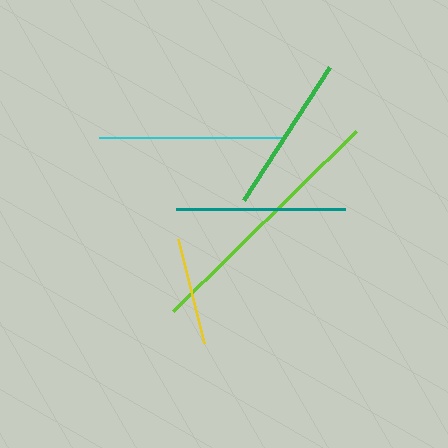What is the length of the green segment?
The green segment is approximately 158 pixels long.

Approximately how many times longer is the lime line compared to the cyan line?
The lime line is approximately 1.4 times the length of the cyan line.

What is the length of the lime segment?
The lime segment is approximately 257 pixels long.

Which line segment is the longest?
The lime line is the longest at approximately 257 pixels.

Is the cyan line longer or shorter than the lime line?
The lime line is longer than the cyan line.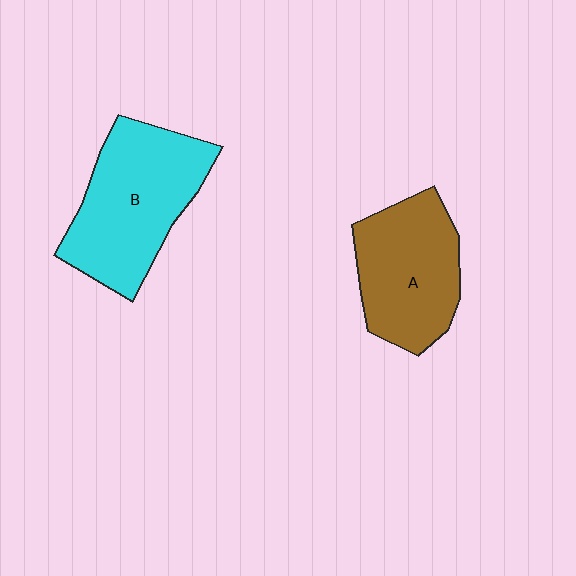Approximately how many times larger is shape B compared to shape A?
Approximately 1.2 times.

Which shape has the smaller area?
Shape A (brown).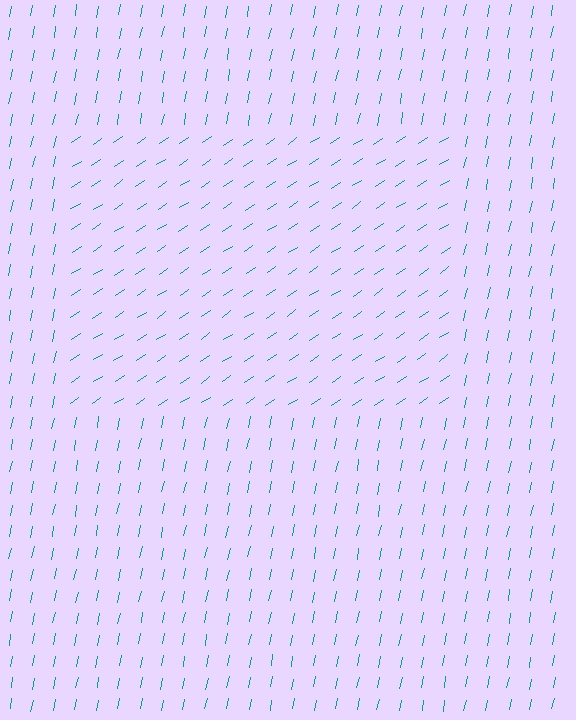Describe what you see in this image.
The image is filled with small teal line segments. A rectangle region in the image has lines oriented differently from the surrounding lines, creating a visible texture boundary.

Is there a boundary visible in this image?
Yes, there is a texture boundary formed by a change in line orientation.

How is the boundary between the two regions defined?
The boundary is defined purely by a change in line orientation (approximately 45 degrees difference). All lines are the same color and thickness.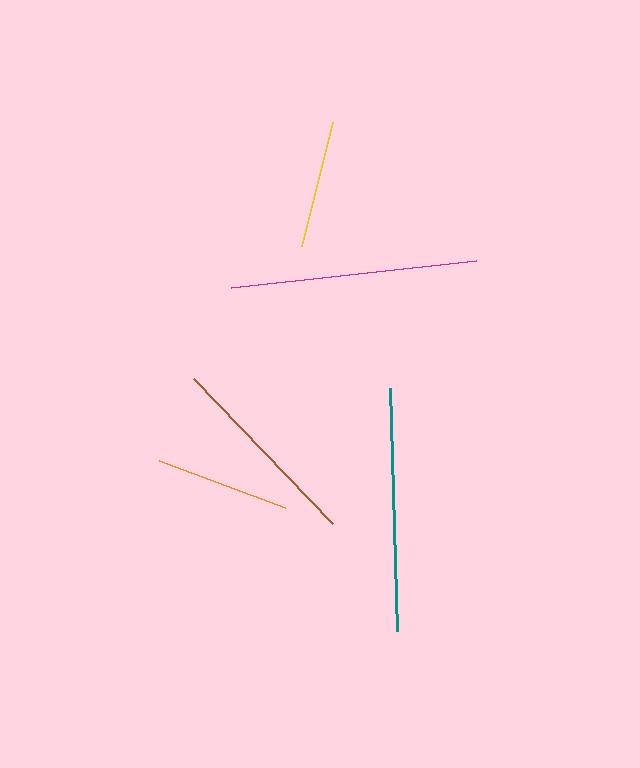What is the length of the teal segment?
The teal segment is approximately 242 pixels long.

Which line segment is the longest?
The magenta line is the longest at approximately 246 pixels.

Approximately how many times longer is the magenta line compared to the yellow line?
The magenta line is approximately 1.9 times the length of the yellow line.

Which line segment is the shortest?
The yellow line is the shortest at approximately 127 pixels.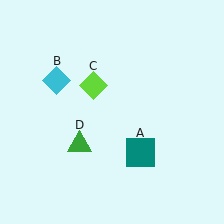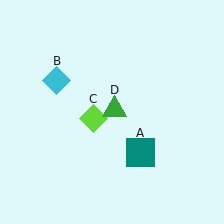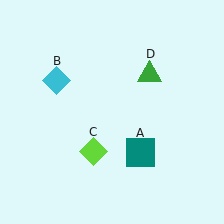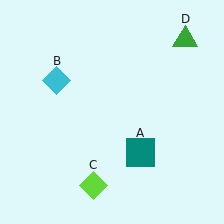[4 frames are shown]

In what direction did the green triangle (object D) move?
The green triangle (object D) moved up and to the right.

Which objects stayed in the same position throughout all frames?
Teal square (object A) and cyan diamond (object B) remained stationary.